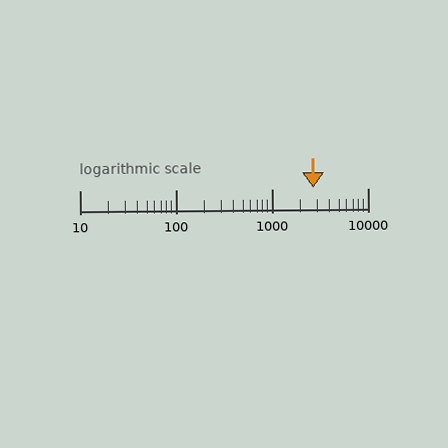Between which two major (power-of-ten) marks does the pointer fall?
The pointer is between 1000 and 10000.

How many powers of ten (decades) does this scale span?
The scale spans 3 decades, from 10 to 10000.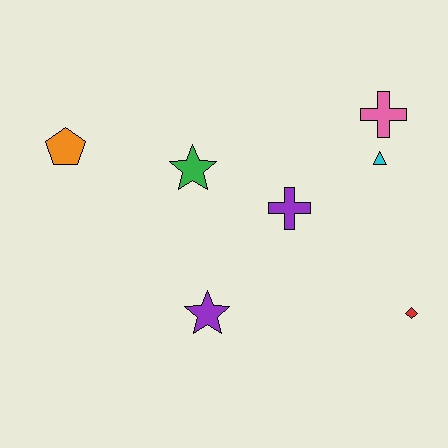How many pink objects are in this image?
There is 1 pink object.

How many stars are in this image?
There are 2 stars.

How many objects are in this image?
There are 7 objects.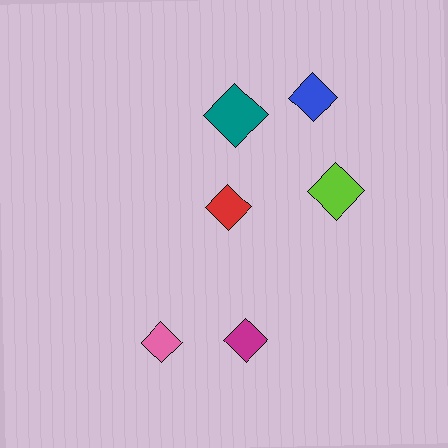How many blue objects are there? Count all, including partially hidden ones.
There is 1 blue object.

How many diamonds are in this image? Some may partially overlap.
There are 6 diamonds.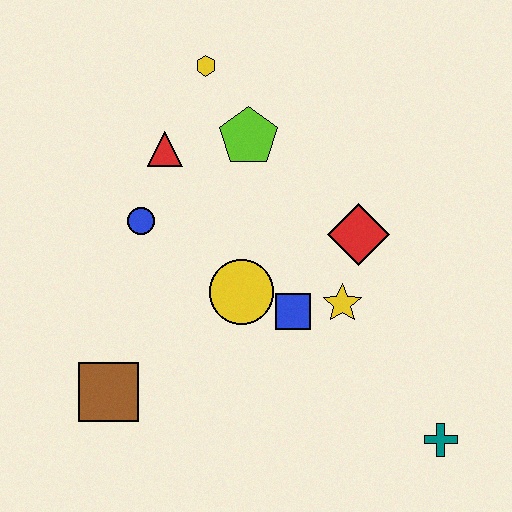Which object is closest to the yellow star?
The blue square is closest to the yellow star.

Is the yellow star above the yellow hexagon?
No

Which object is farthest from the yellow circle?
The teal cross is farthest from the yellow circle.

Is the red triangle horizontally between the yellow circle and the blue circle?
Yes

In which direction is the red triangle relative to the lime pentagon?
The red triangle is to the left of the lime pentagon.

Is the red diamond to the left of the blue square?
No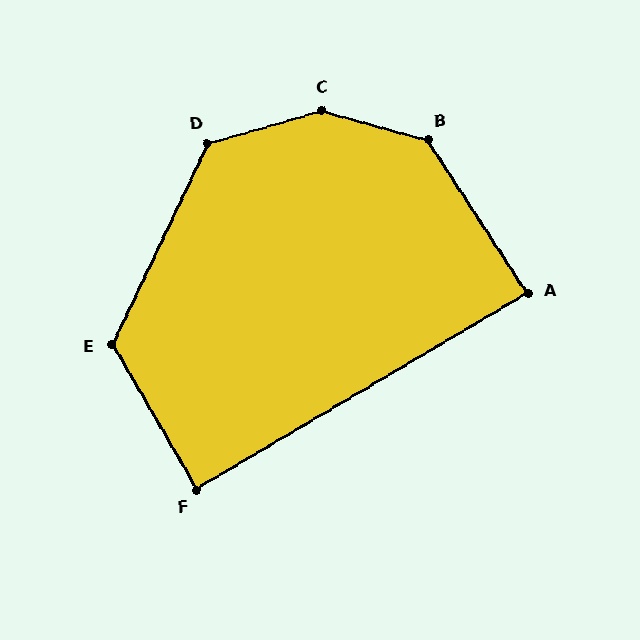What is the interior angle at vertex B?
Approximately 139 degrees (obtuse).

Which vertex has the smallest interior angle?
A, at approximately 87 degrees.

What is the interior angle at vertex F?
Approximately 90 degrees (approximately right).